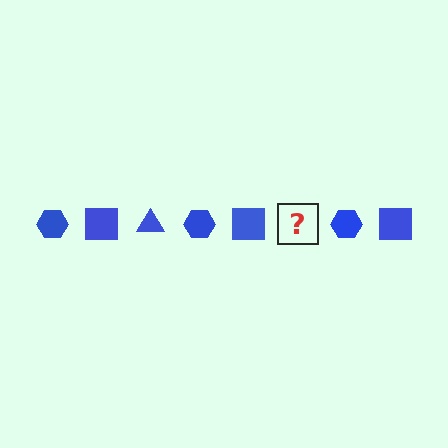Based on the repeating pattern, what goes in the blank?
The blank should be a blue triangle.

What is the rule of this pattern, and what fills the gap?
The rule is that the pattern cycles through hexagon, square, triangle shapes in blue. The gap should be filled with a blue triangle.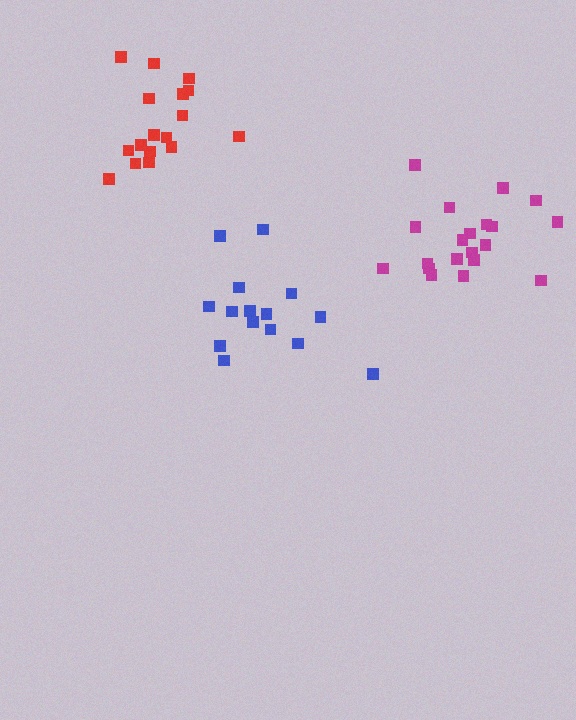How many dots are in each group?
Group 1: 17 dots, Group 2: 20 dots, Group 3: 15 dots (52 total).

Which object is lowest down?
The blue cluster is bottommost.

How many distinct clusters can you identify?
There are 3 distinct clusters.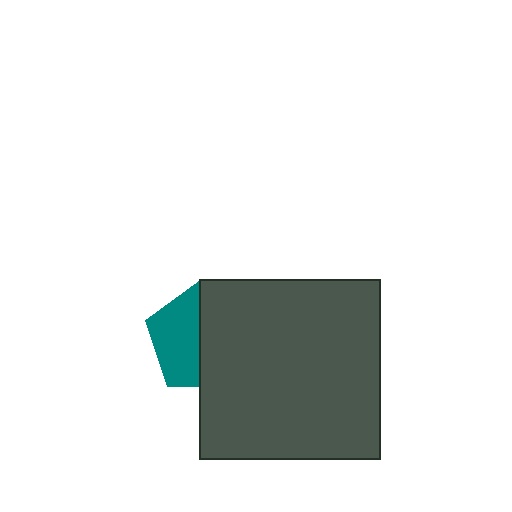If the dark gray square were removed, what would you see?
You would see the complete teal pentagon.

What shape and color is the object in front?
The object in front is a dark gray square.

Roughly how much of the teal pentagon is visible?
About half of it is visible (roughly 47%).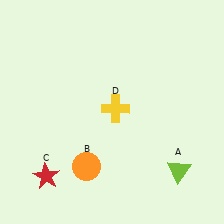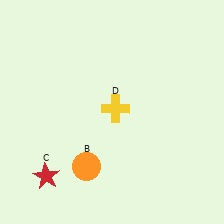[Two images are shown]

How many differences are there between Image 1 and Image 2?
There is 1 difference between the two images.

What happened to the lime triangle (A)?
The lime triangle (A) was removed in Image 2. It was in the bottom-right area of Image 1.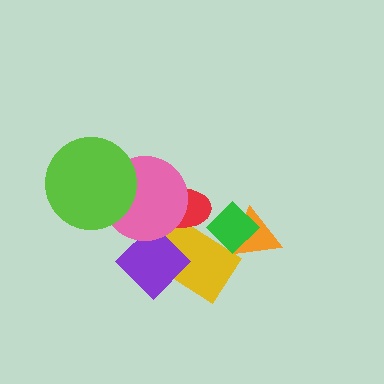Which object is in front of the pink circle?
The lime circle is in front of the pink circle.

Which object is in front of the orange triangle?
The green diamond is in front of the orange triangle.